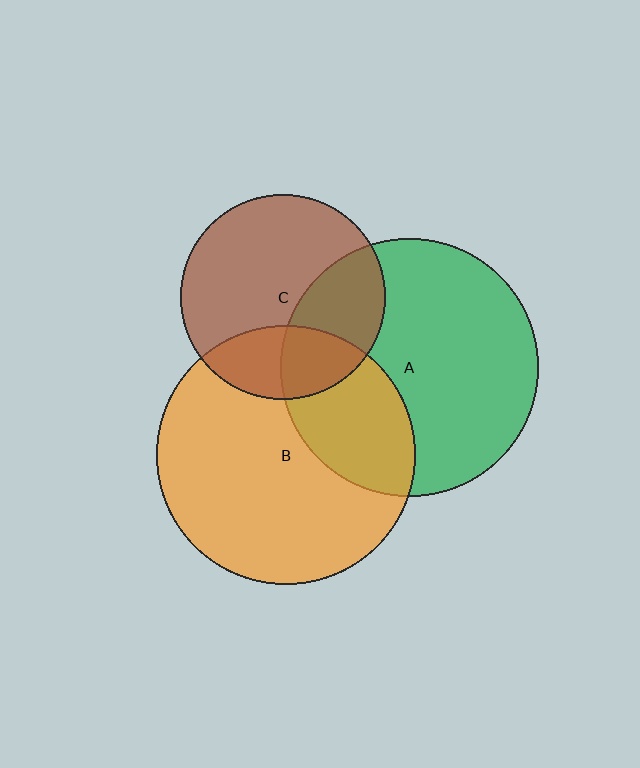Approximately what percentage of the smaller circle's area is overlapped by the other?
Approximately 30%.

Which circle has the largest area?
Circle B (orange).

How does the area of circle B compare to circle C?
Approximately 1.6 times.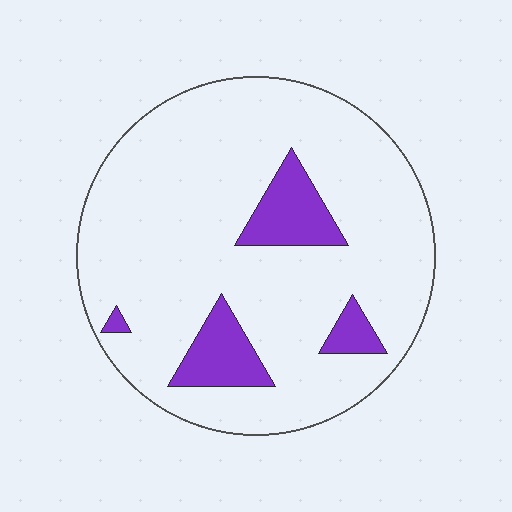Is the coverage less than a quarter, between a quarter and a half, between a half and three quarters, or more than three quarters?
Less than a quarter.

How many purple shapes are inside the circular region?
4.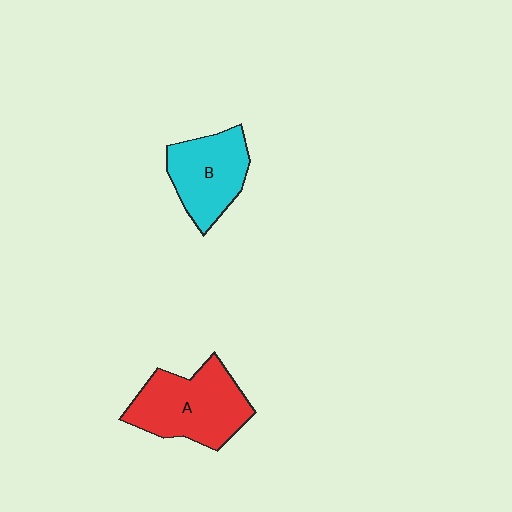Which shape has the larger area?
Shape A (red).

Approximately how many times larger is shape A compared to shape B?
Approximately 1.3 times.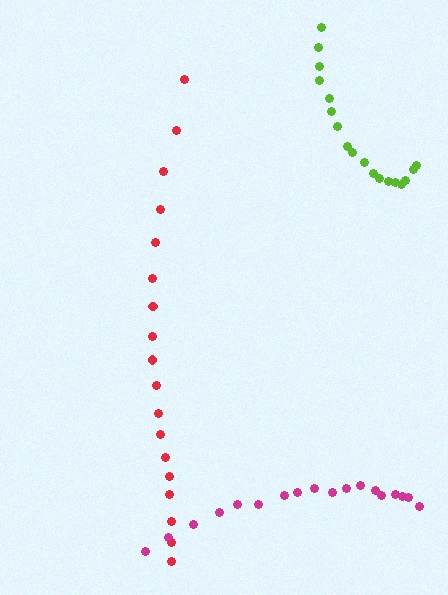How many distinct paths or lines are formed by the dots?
There are 3 distinct paths.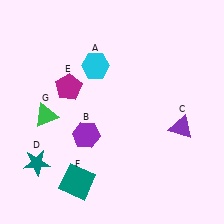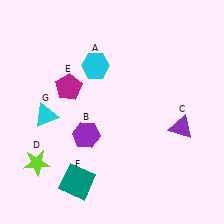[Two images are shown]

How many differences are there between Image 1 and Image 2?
There are 2 differences between the two images.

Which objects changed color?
D changed from teal to lime. G changed from green to cyan.